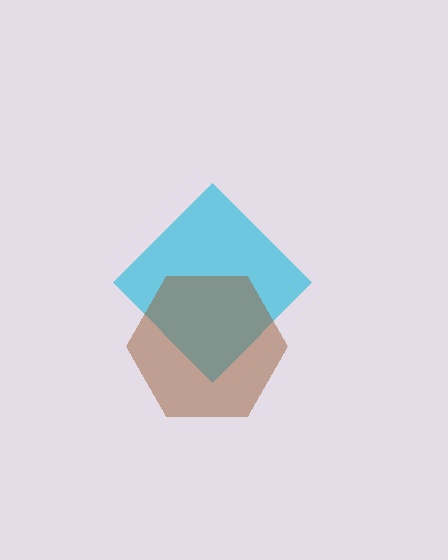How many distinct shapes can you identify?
There are 2 distinct shapes: a cyan diamond, a brown hexagon.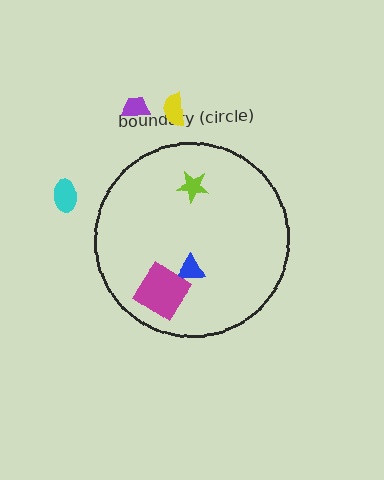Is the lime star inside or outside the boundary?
Inside.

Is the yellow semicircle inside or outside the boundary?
Outside.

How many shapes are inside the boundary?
3 inside, 3 outside.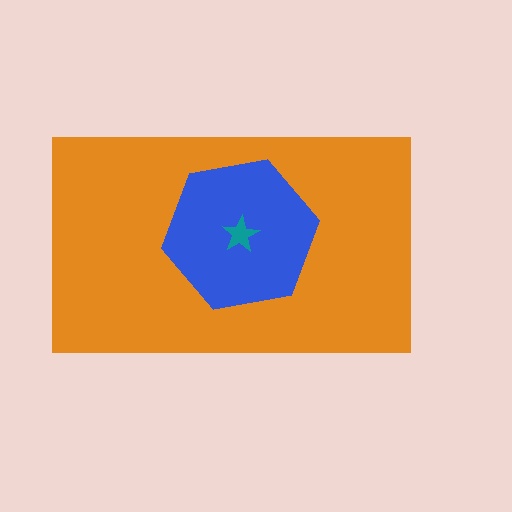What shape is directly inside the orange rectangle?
The blue hexagon.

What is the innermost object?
The teal star.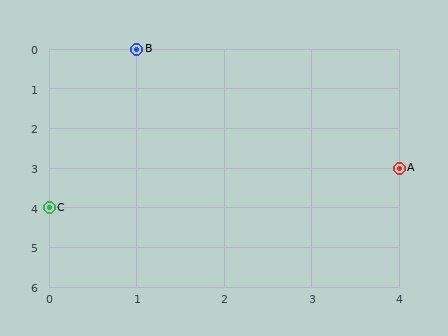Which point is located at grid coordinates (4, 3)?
Point A is at (4, 3).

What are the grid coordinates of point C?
Point C is at grid coordinates (0, 4).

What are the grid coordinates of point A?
Point A is at grid coordinates (4, 3).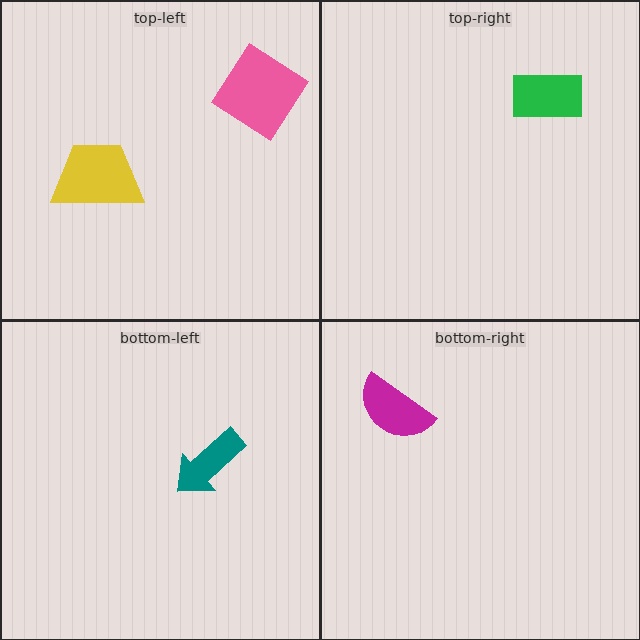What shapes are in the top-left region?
The pink diamond, the yellow trapezoid.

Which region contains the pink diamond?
The top-left region.